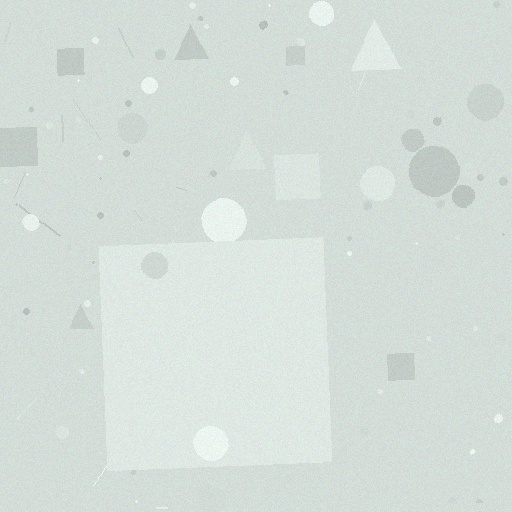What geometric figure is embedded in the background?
A square is embedded in the background.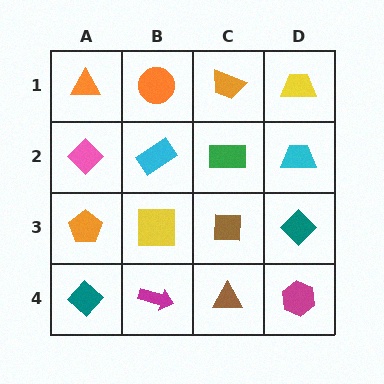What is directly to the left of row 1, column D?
An orange trapezoid.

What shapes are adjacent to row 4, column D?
A teal diamond (row 3, column D), a brown triangle (row 4, column C).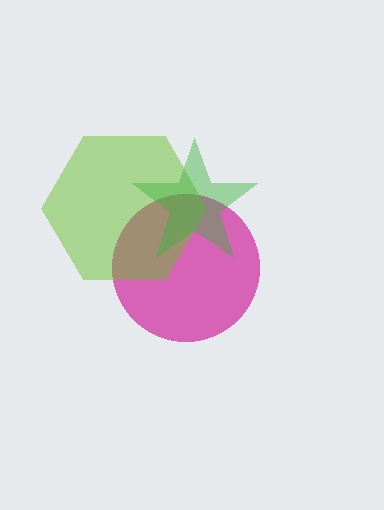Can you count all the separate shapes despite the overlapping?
Yes, there are 3 separate shapes.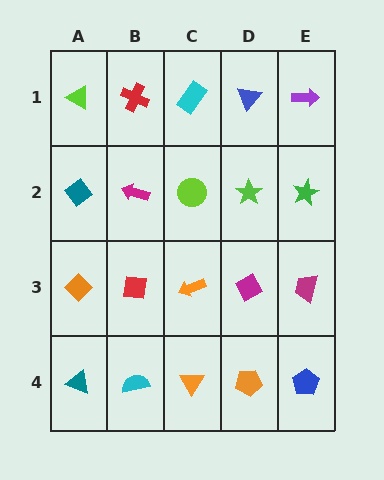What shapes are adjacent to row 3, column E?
A green star (row 2, column E), a blue pentagon (row 4, column E), a magenta diamond (row 3, column D).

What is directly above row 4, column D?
A magenta diamond.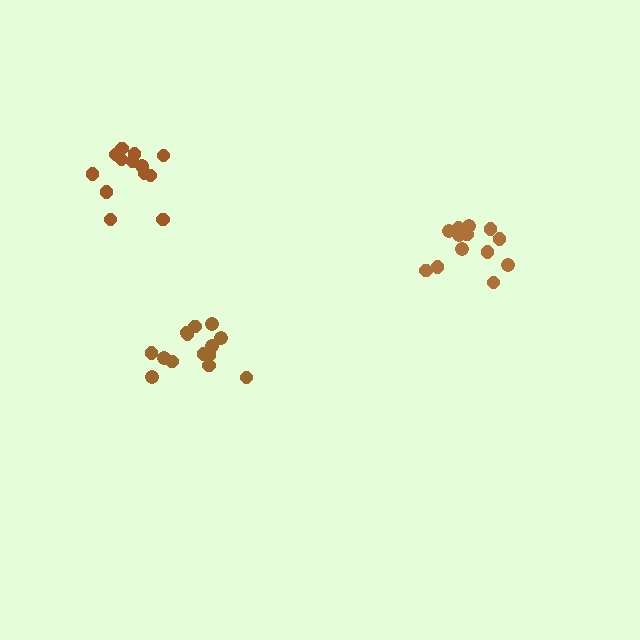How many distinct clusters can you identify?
There are 3 distinct clusters.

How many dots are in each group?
Group 1: 13 dots, Group 2: 15 dots, Group 3: 13 dots (41 total).